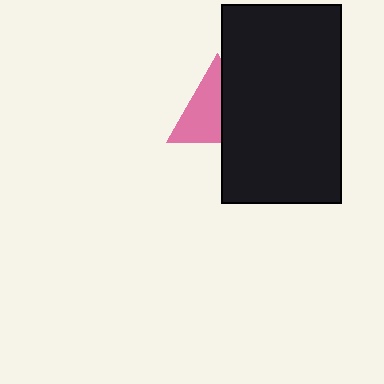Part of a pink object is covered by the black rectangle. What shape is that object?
It is a triangle.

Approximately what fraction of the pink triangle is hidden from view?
Roughly 43% of the pink triangle is hidden behind the black rectangle.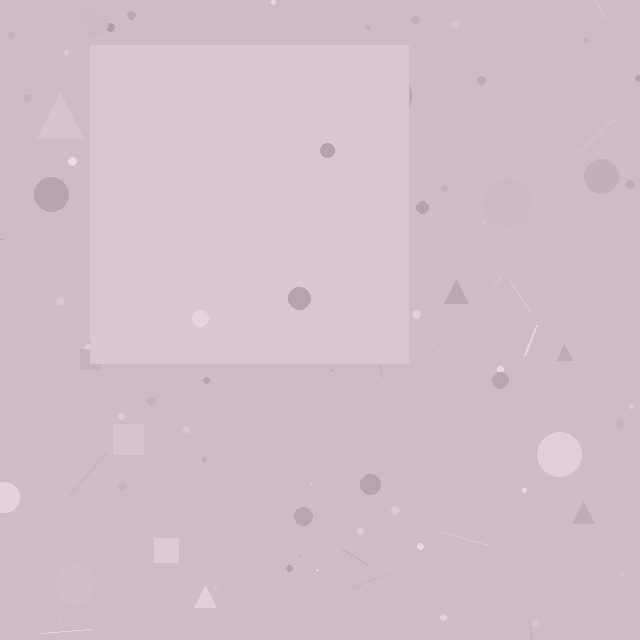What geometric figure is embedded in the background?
A square is embedded in the background.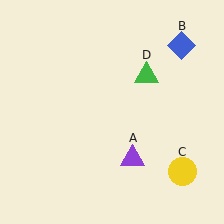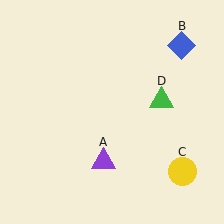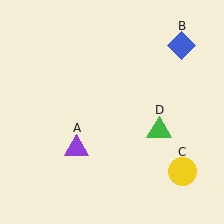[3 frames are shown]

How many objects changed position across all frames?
2 objects changed position: purple triangle (object A), green triangle (object D).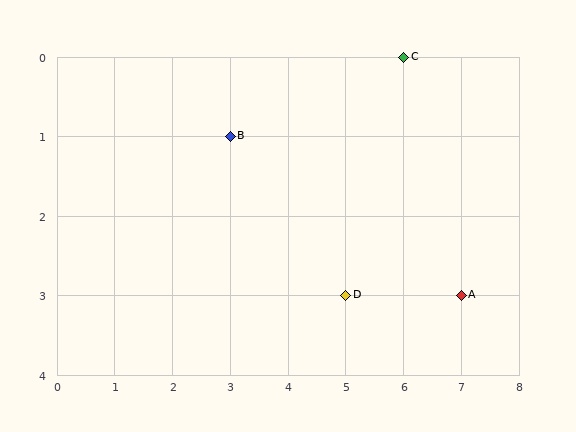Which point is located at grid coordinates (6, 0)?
Point C is at (6, 0).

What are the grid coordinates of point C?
Point C is at grid coordinates (6, 0).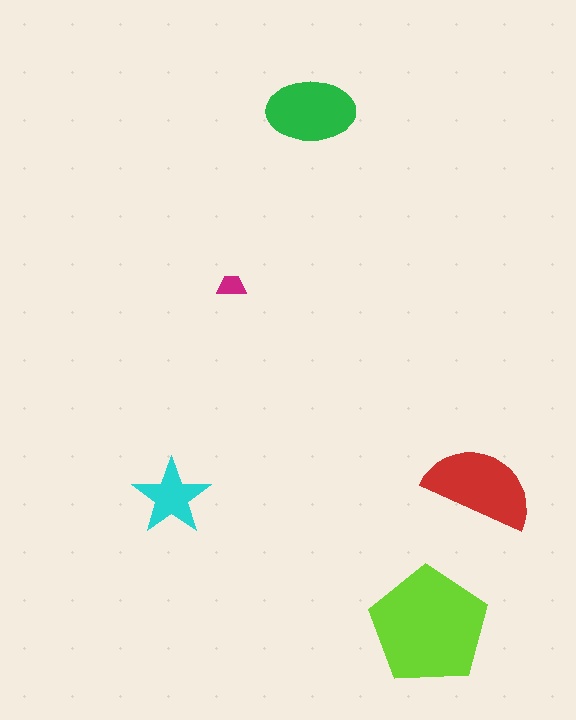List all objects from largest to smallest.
The lime pentagon, the red semicircle, the green ellipse, the cyan star, the magenta trapezoid.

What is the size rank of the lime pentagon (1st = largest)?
1st.